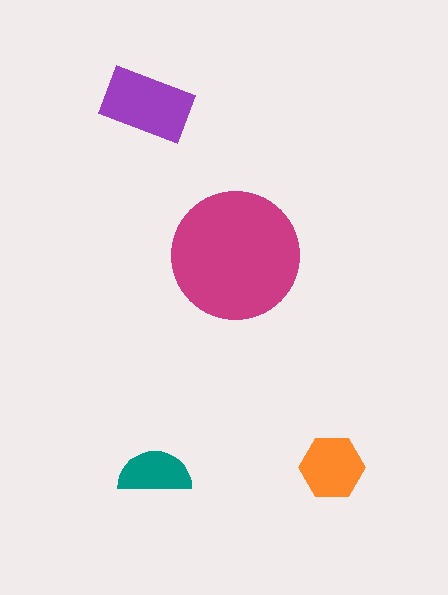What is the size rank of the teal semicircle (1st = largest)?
4th.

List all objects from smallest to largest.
The teal semicircle, the orange hexagon, the purple rectangle, the magenta circle.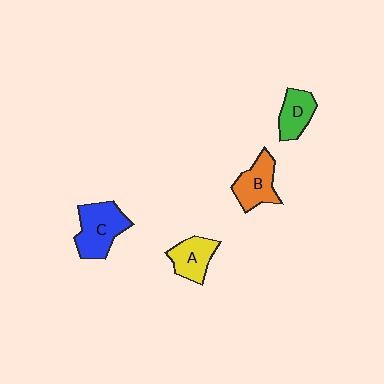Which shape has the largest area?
Shape C (blue).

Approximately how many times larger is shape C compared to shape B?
Approximately 1.3 times.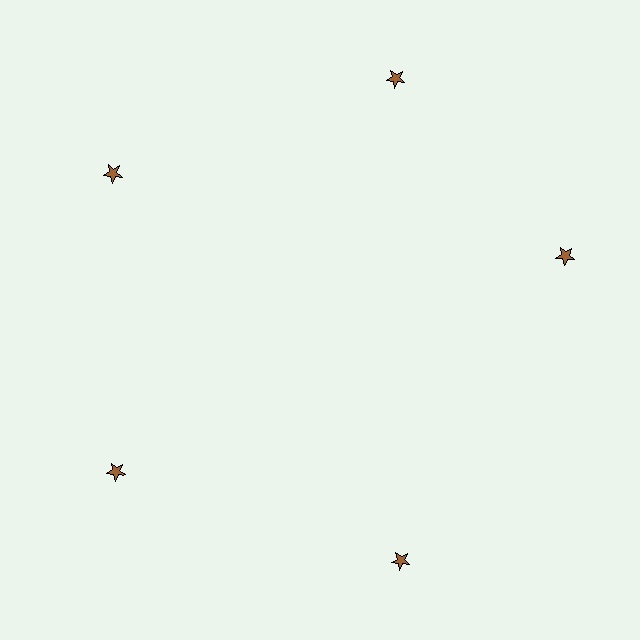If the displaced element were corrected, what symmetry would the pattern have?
It would have 5-fold rotational symmetry — the pattern would map onto itself every 72 degrees.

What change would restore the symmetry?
The symmetry would be restored by rotating it back into even spacing with its neighbors so that all 5 stars sit at equal angles and equal distance from the center.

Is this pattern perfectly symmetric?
No. The 5 brown stars are arranged in a ring, but one element near the 3 o'clock position is rotated out of alignment along the ring, breaking the 5-fold rotational symmetry.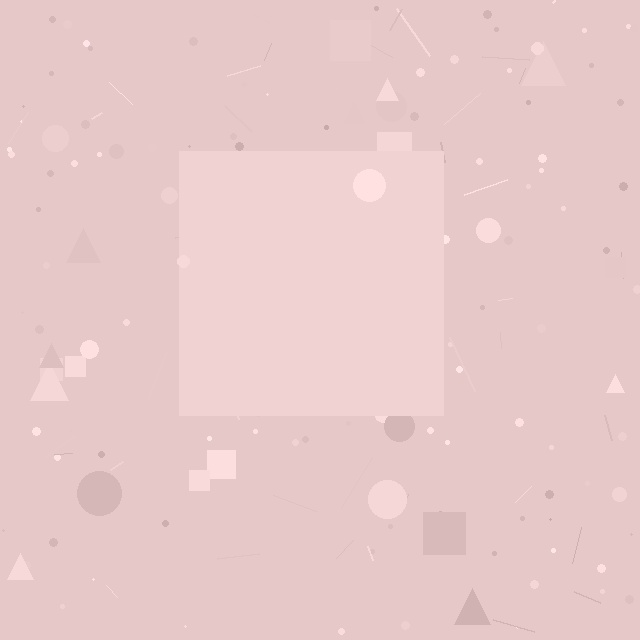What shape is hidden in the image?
A square is hidden in the image.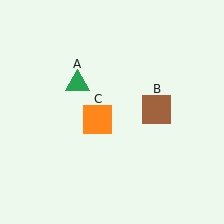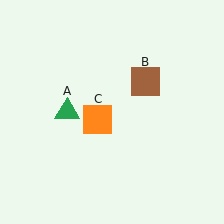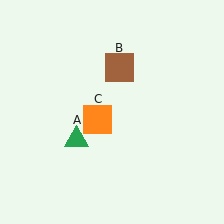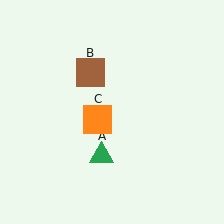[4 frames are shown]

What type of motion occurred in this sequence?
The green triangle (object A), brown square (object B) rotated counterclockwise around the center of the scene.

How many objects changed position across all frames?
2 objects changed position: green triangle (object A), brown square (object B).